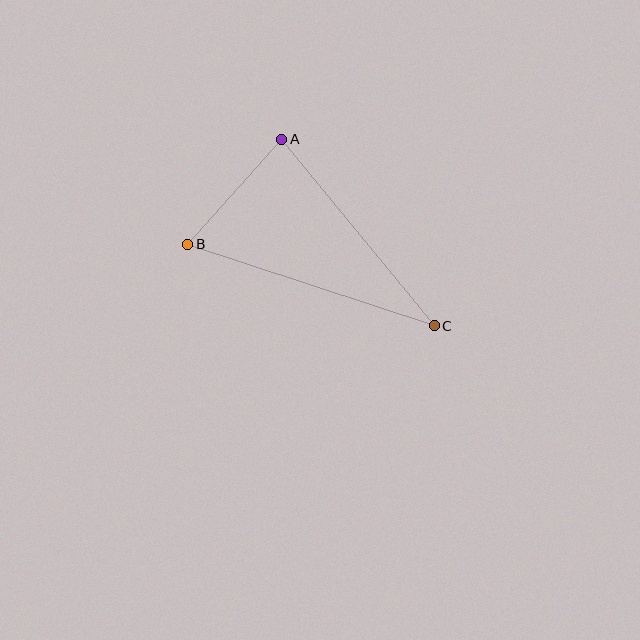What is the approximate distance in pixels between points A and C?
The distance between A and C is approximately 241 pixels.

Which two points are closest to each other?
Points A and B are closest to each other.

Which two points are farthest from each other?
Points B and C are farthest from each other.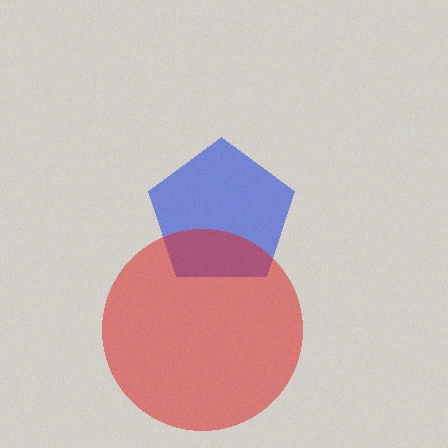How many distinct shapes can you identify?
There are 2 distinct shapes: a blue pentagon, a red circle.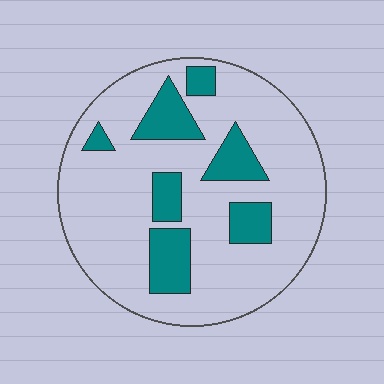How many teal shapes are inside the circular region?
7.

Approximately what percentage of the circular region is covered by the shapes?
Approximately 20%.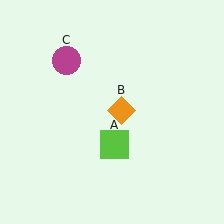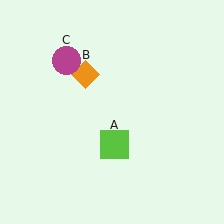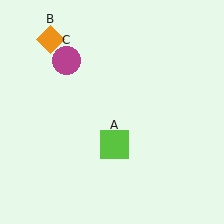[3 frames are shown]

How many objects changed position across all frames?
1 object changed position: orange diamond (object B).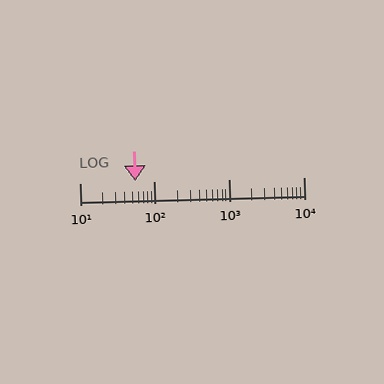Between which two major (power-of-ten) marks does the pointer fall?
The pointer is between 10 and 100.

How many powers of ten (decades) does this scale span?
The scale spans 3 decades, from 10 to 10000.